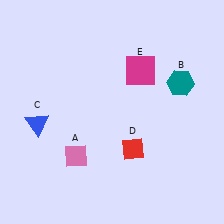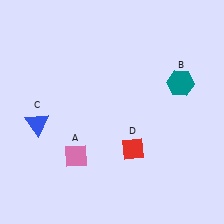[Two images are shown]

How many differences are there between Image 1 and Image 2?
There is 1 difference between the two images.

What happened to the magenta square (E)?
The magenta square (E) was removed in Image 2. It was in the top-right area of Image 1.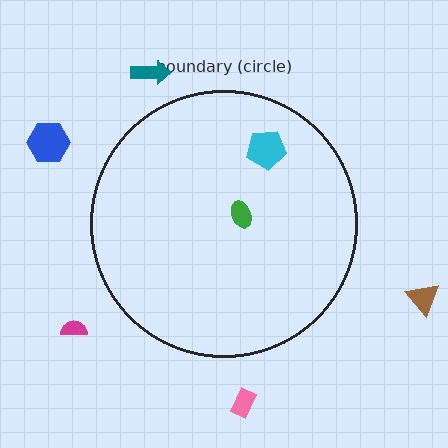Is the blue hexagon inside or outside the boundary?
Outside.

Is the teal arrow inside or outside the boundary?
Outside.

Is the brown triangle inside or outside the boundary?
Outside.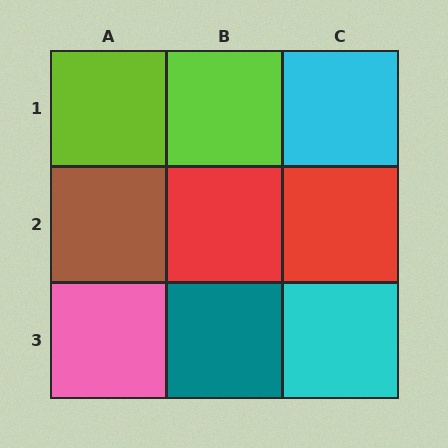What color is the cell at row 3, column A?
Pink.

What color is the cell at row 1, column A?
Lime.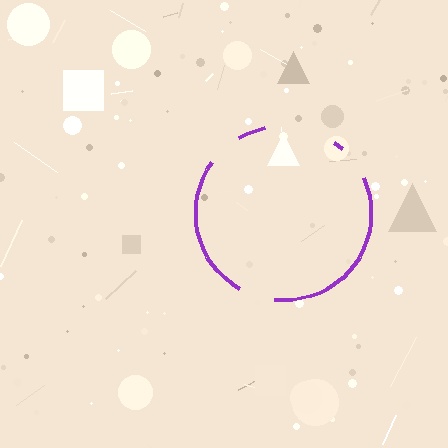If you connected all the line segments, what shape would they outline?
They would outline a circle.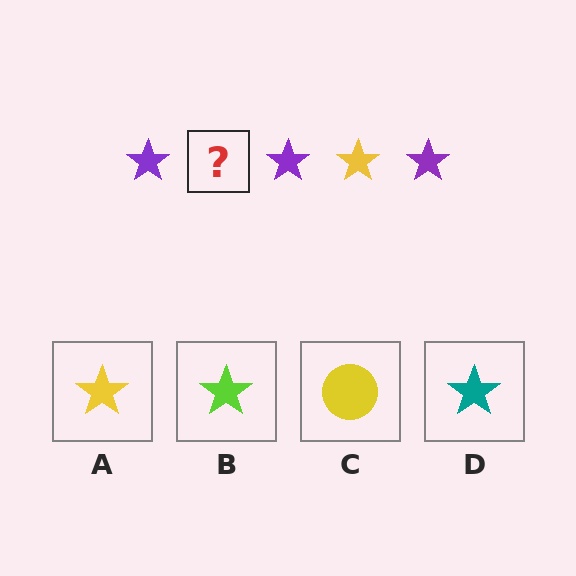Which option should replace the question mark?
Option A.